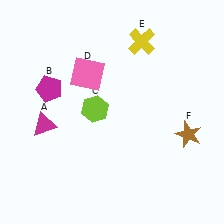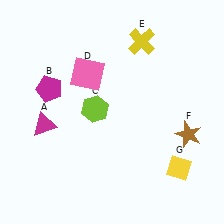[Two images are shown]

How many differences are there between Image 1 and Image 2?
There is 1 difference between the two images.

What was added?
A yellow diamond (G) was added in Image 2.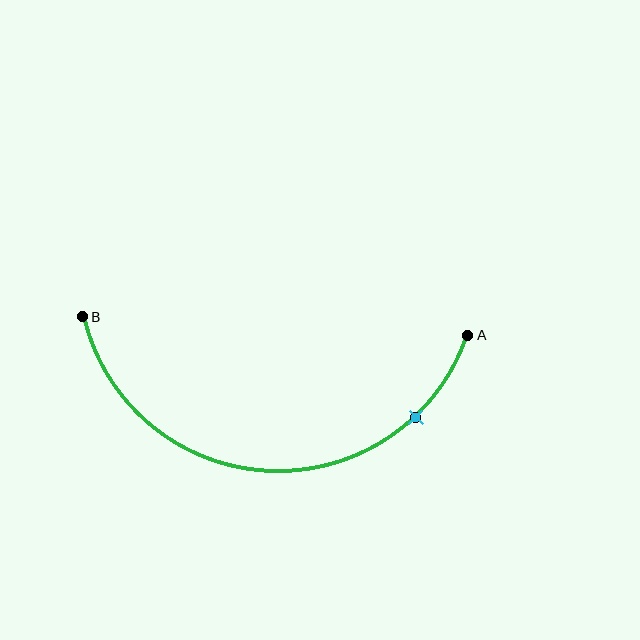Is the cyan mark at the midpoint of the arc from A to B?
No. The cyan mark lies on the arc but is closer to endpoint A. The arc midpoint would be at the point on the curve equidistant along the arc from both A and B.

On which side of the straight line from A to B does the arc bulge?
The arc bulges below the straight line connecting A and B.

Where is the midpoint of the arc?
The arc midpoint is the point on the curve farthest from the straight line joining A and B. It sits below that line.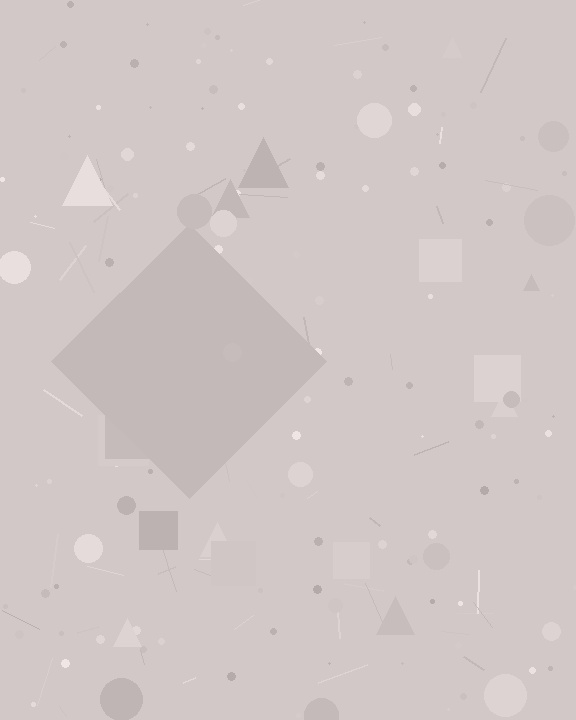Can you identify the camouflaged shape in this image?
The camouflaged shape is a diamond.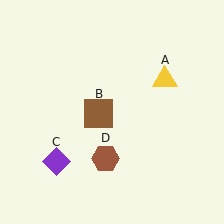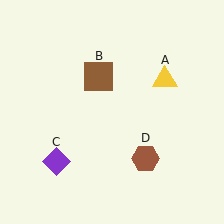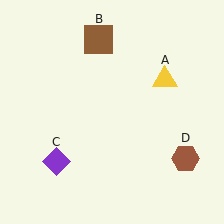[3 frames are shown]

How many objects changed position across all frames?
2 objects changed position: brown square (object B), brown hexagon (object D).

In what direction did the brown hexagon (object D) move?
The brown hexagon (object D) moved right.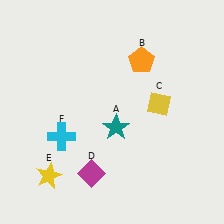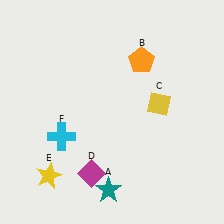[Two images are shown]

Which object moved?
The teal star (A) moved down.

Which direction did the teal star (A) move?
The teal star (A) moved down.